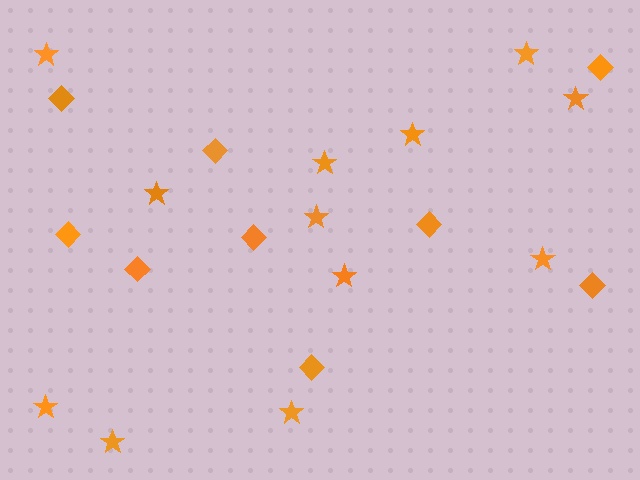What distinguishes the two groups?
There are 2 groups: one group of diamonds (9) and one group of stars (12).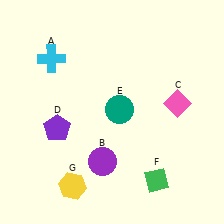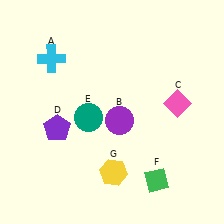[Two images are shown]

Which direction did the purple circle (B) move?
The purple circle (B) moved up.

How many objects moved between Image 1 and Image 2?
3 objects moved between the two images.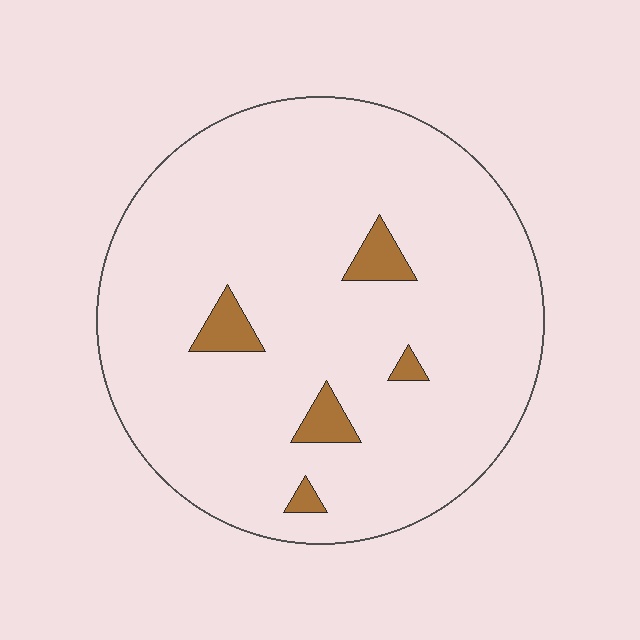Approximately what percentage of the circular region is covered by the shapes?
Approximately 5%.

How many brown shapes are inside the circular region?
5.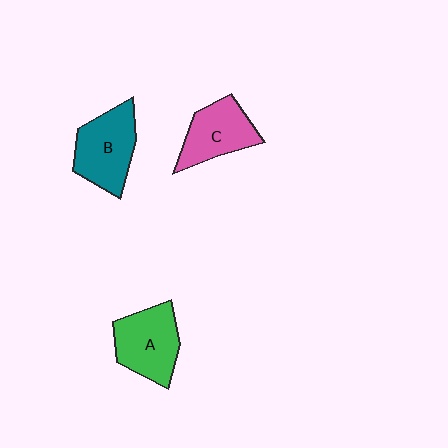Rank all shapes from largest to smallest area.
From largest to smallest: B (teal), A (green), C (pink).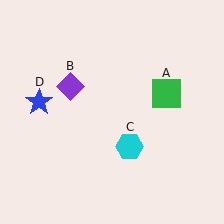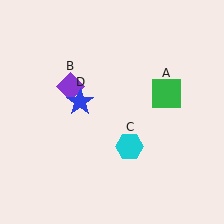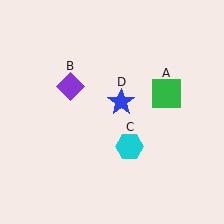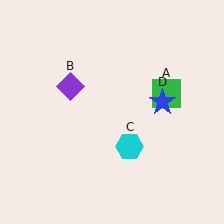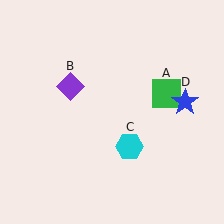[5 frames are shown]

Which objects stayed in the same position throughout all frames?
Green square (object A) and purple diamond (object B) and cyan hexagon (object C) remained stationary.